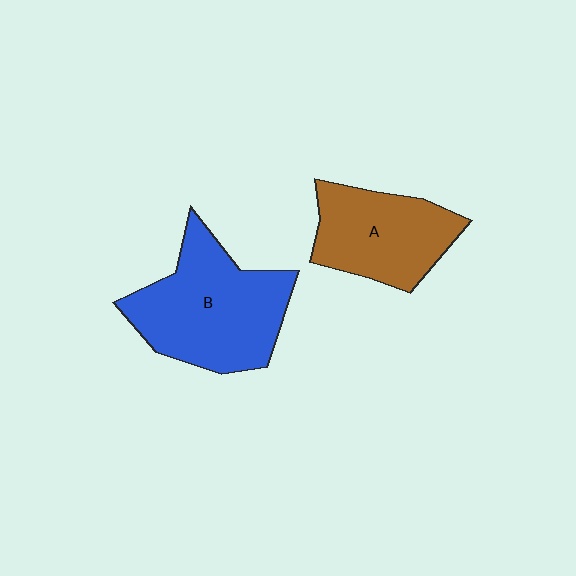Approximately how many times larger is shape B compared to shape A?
Approximately 1.4 times.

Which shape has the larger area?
Shape B (blue).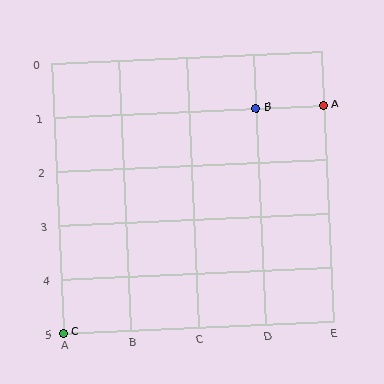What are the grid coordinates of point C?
Point C is at grid coordinates (A, 5).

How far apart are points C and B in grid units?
Points C and B are 3 columns and 4 rows apart (about 5.0 grid units diagonally).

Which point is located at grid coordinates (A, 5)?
Point C is at (A, 5).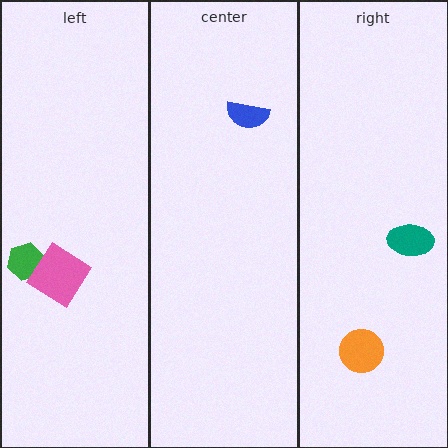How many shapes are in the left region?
2.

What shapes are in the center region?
The blue semicircle.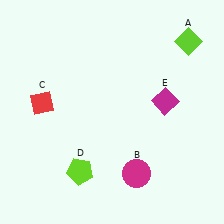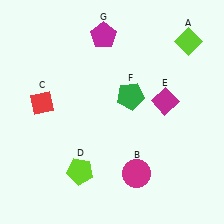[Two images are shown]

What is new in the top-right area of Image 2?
A green pentagon (F) was added in the top-right area of Image 2.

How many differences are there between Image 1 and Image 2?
There are 2 differences between the two images.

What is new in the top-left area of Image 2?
A magenta pentagon (G) was added in the top-left area of Image 2.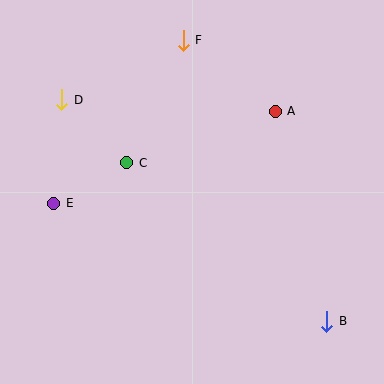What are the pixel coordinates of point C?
Point C is at (127, 163).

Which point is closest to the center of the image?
Point C at (127, 163) is closest to the center.